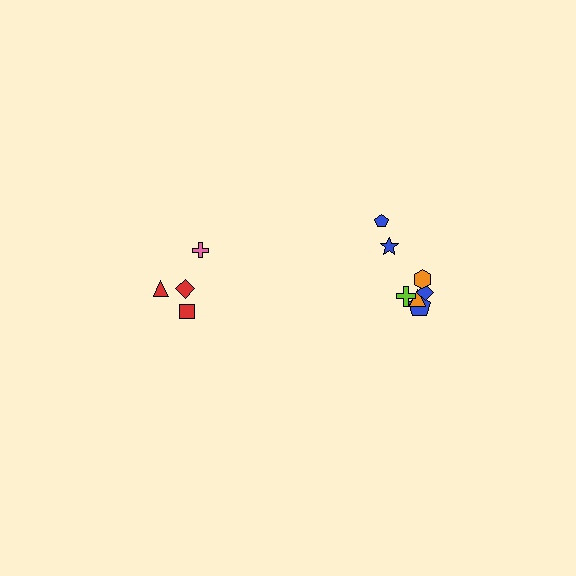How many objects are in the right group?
There are 7 objects.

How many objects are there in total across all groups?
There are 11 objects.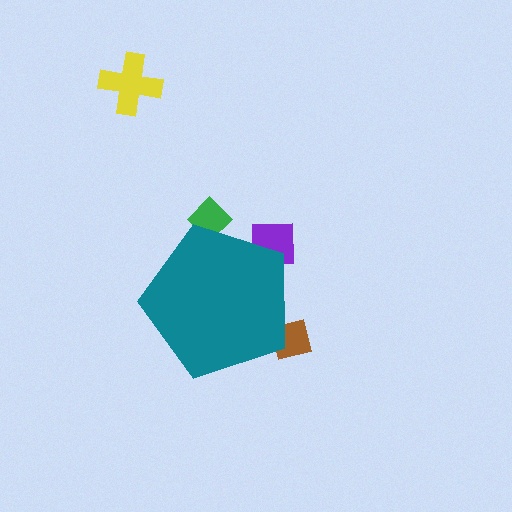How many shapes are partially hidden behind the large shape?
3 shapes are partially hidden.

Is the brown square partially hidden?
Yes, the brown square is partially hidden behind the teal pentagon.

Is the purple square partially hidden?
Yes, the purple square is partially hidden behind the teal pentagon.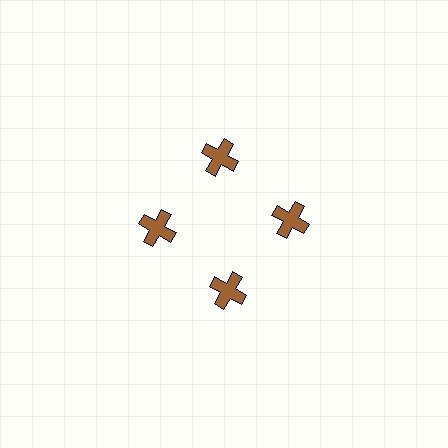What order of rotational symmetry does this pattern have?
This pattern has 4-fold rotational symmetry.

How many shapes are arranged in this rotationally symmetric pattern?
There are 4 shapes, arranged in 4 groups of 1.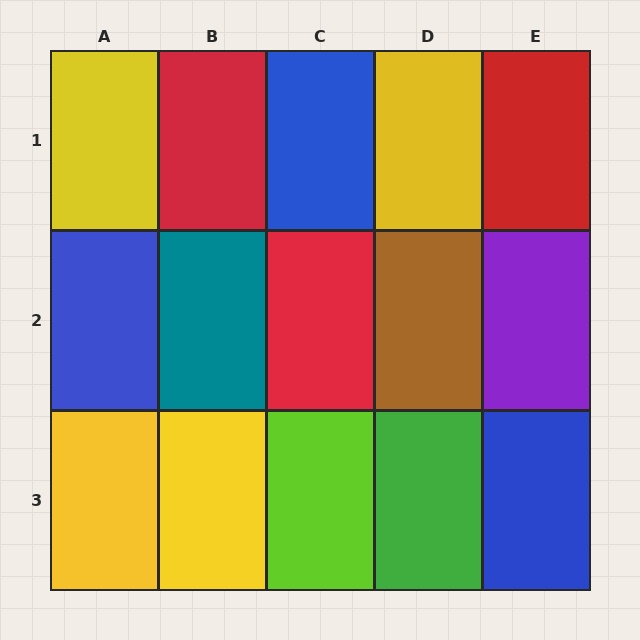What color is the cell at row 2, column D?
Brown.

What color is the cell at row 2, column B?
Teal.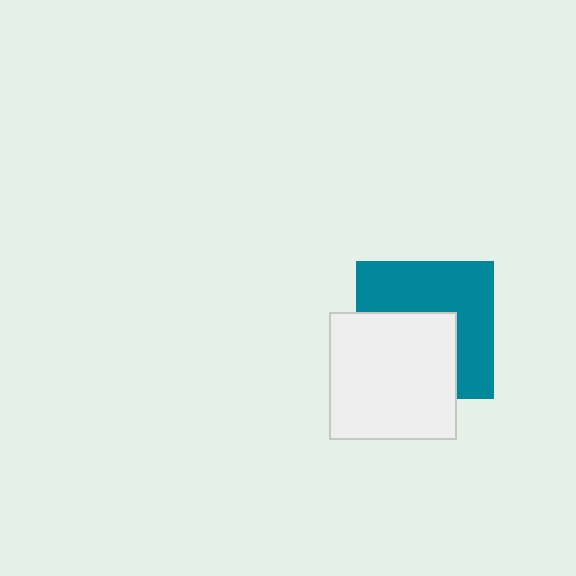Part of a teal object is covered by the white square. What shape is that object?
It is a square.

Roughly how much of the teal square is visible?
About half of it is visible (roughly 53%).